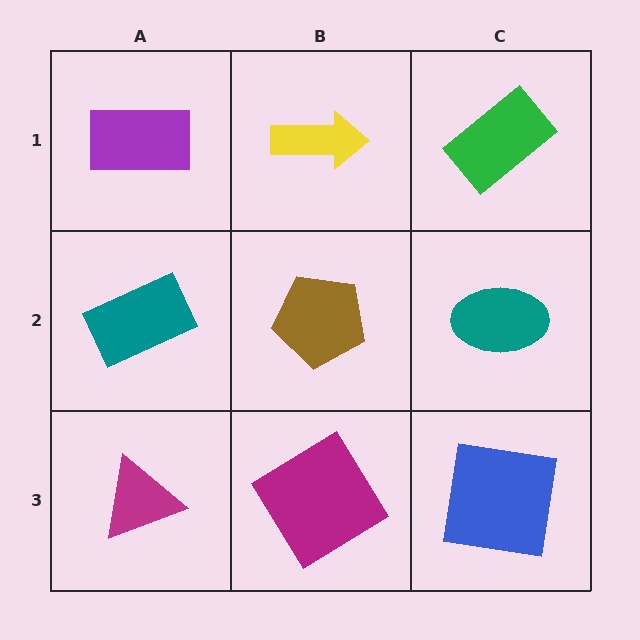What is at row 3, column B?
A magenta diamond.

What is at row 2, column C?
A teal ellipse.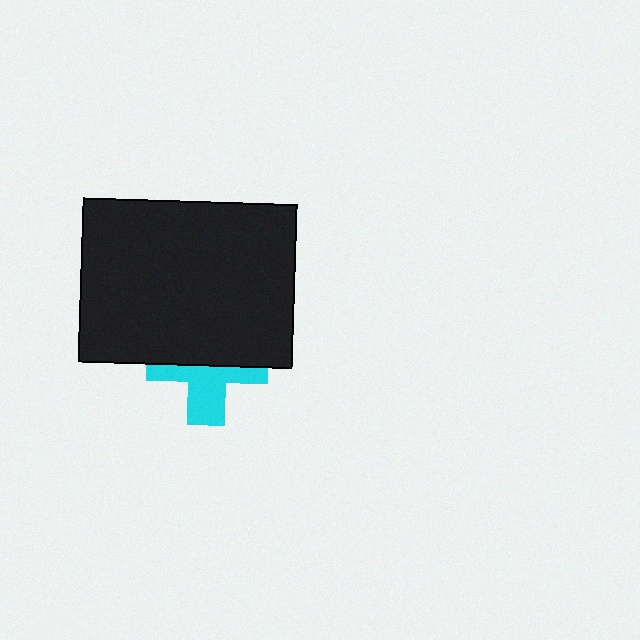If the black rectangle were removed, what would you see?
You would see the complete cyan cross.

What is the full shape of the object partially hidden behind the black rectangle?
The partially hidden object is a cyan cross.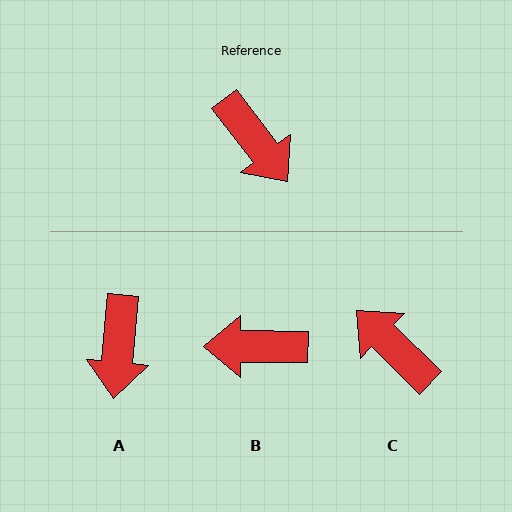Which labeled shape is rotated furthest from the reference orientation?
C, about 172 degrees away.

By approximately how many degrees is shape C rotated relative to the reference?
Approximately 172 degrees clockwise.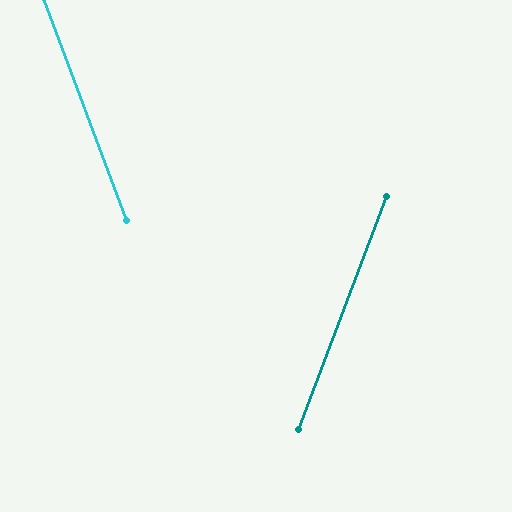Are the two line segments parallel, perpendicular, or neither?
Neither parallel nor perpendicular — they differ by about 41°.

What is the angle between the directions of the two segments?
Approximately 41 degrees.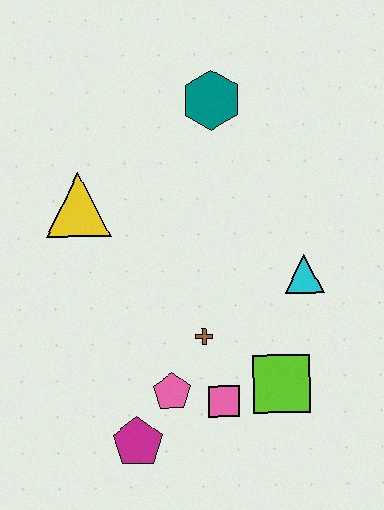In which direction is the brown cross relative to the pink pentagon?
The brown cross is above the pink pentagon.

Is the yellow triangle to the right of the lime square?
No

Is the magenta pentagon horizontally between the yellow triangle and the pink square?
Yes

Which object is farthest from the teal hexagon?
The magenta pentagon is farthest from the teal hexagon.